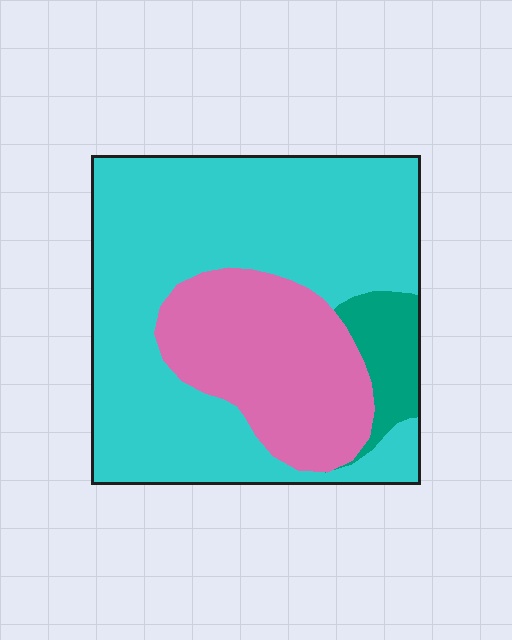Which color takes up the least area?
Teal, at roughly 10%.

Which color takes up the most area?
Cyan, at roughly 65%.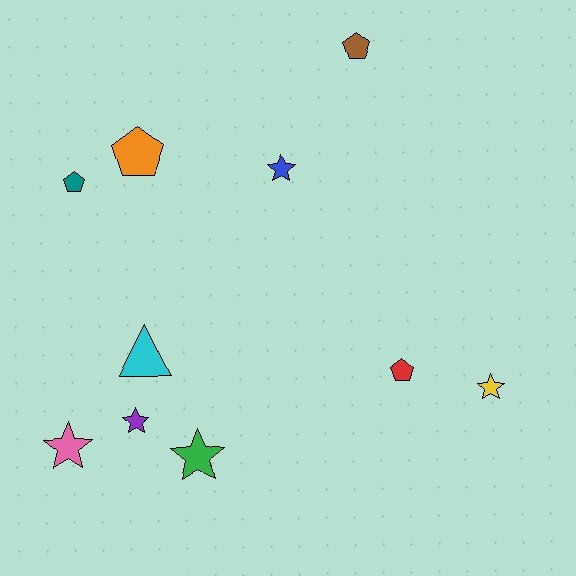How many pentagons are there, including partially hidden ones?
There are 4 pentagons.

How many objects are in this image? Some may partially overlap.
There are 10 objects.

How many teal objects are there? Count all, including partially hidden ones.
There is 1 teal object.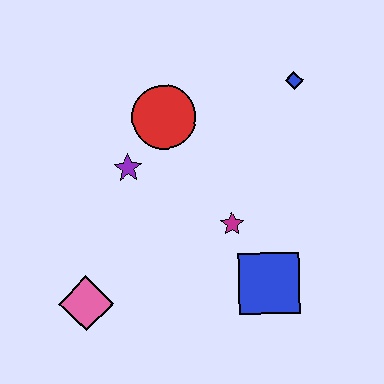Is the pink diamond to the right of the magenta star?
No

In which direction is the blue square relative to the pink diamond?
The blue square is to the right of the pink diamond.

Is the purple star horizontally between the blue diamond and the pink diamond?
Yes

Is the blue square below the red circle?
Yes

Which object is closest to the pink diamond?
The purple star is closest to the pink diamond.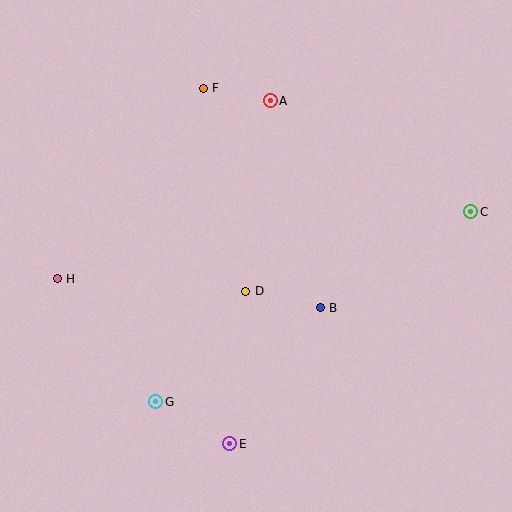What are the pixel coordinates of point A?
Point A is at (270, 101).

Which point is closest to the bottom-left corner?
Point G is closest to the bottom-left corner.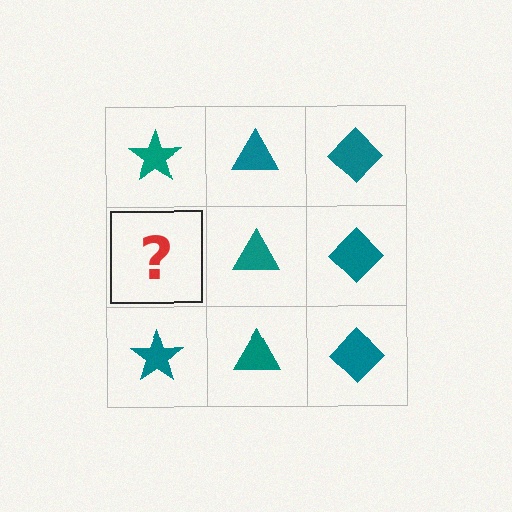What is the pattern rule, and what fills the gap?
The rule is that each column has a consistent shape. The gap should be filled with a teal star.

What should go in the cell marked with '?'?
The missing cell should contain a teal star.